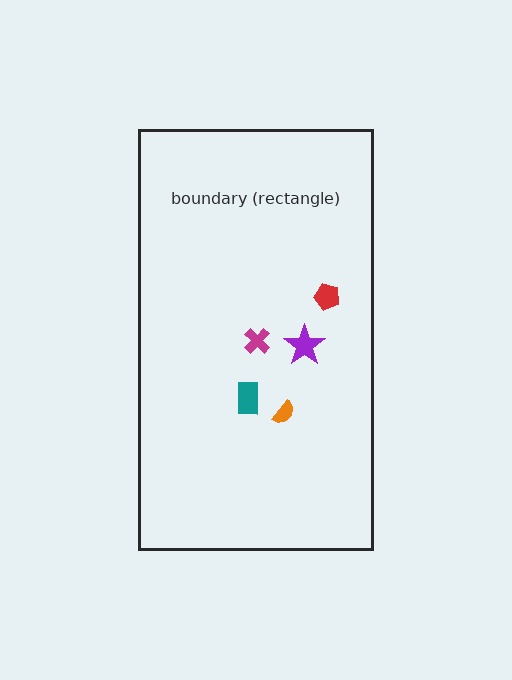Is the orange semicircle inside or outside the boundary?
Inside.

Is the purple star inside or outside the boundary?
Inside.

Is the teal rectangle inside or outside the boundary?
Inside.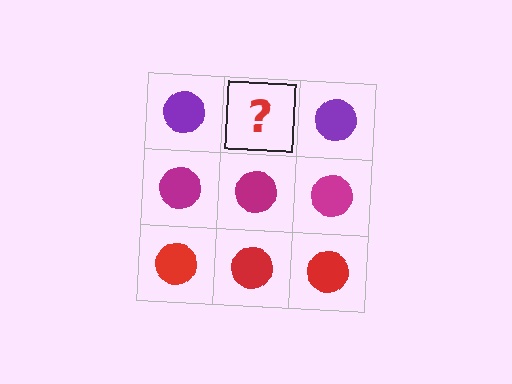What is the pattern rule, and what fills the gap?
The rule is that each row has a consistent color. The gap should be filled with a purple circle.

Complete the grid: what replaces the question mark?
The question mark should be replaced with a purple circle.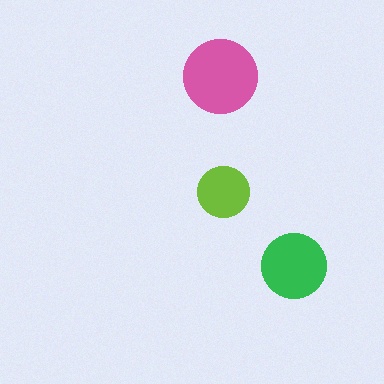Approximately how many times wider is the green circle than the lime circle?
About 1.5 times wider.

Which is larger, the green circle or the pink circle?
The pink one.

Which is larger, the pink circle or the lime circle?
The pink one.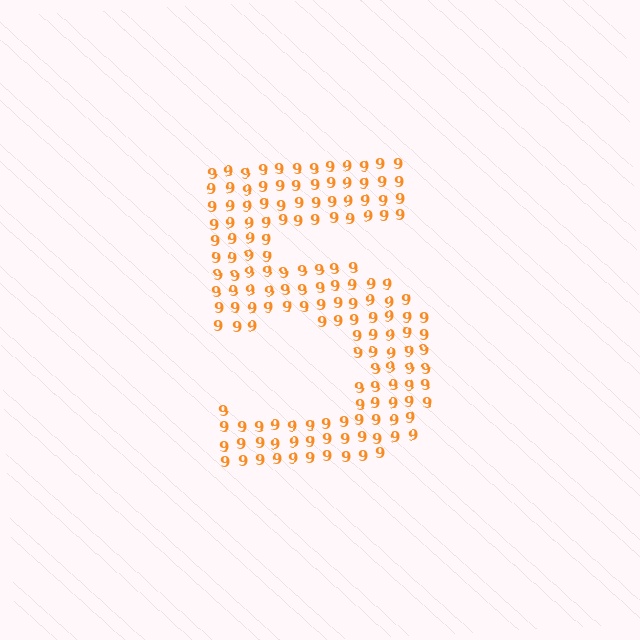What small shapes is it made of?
It is made of small digit 9's.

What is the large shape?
The large shape is the digit 5.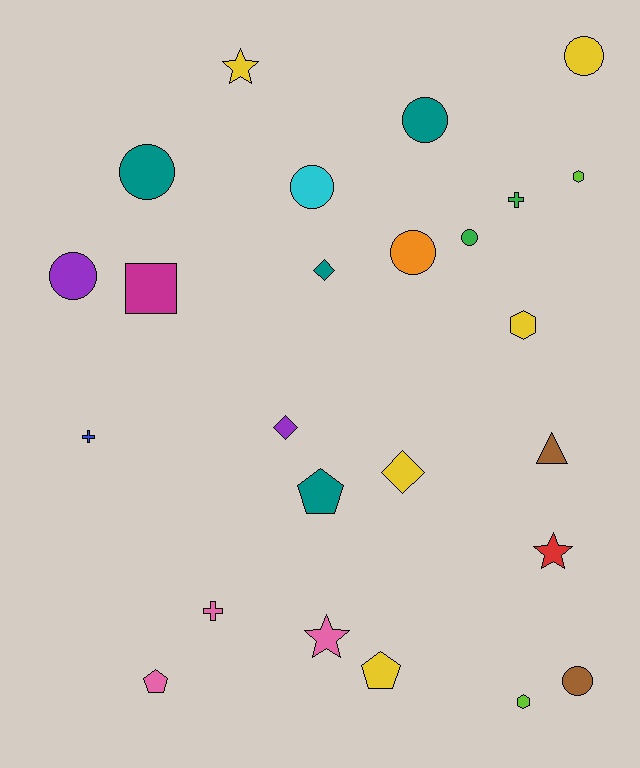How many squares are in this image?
There is 1 square.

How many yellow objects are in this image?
There are 5 yellow objects.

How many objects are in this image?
There are 25 objects.